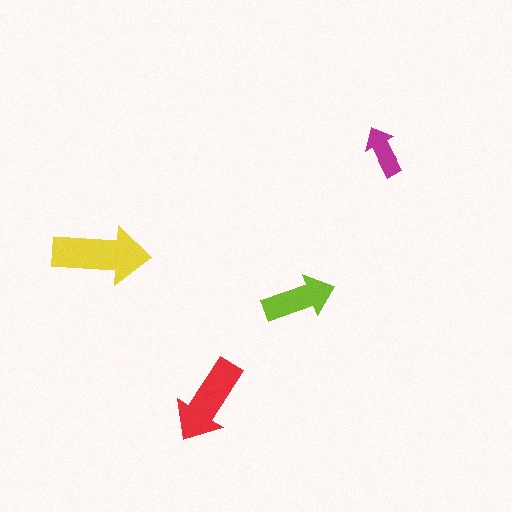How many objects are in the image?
There are 4 objects in the image.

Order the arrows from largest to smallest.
the yellow one, the red one, the lime one, the magenta one.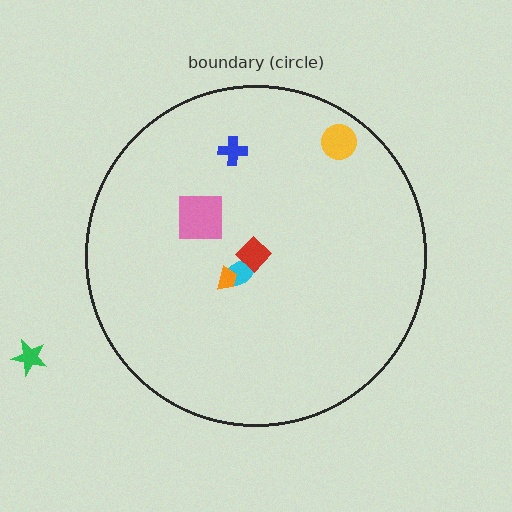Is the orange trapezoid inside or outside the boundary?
Inside.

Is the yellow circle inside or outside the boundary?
Inside.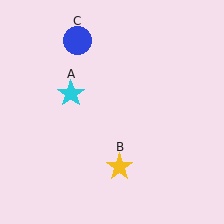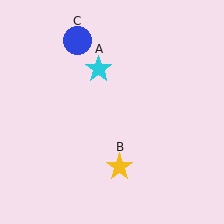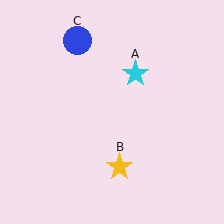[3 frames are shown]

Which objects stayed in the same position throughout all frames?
Yellow star (object B) and blue circle (object C) remained stationary.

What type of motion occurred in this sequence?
The cyan star (object A) rotated clockwise around the center of the scene.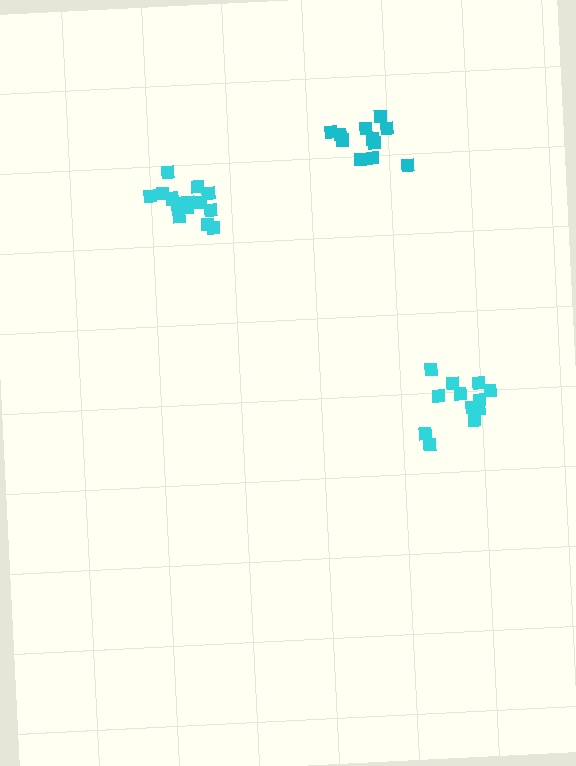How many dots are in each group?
Group 1: 12 dots, Group 2: 15 dots, Group 3: 11 dots (38 total).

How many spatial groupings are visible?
There are 3 spatial groupings.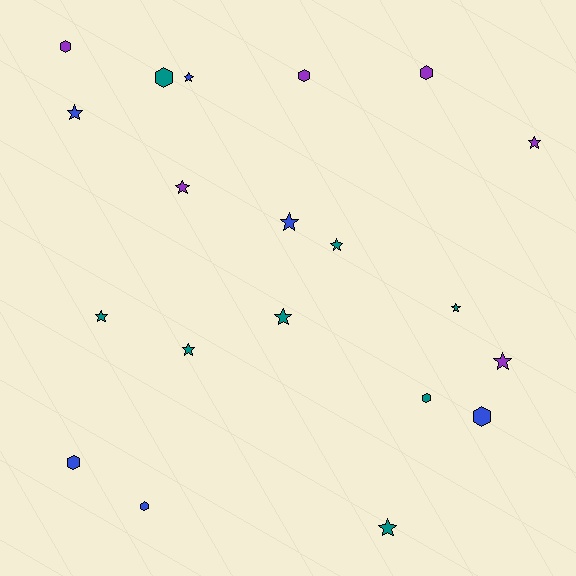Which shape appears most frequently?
Star, with 12 objects.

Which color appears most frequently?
Teal, with 8 objects.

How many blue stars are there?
There are 3 blue stars.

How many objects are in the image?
There are 20 objects.